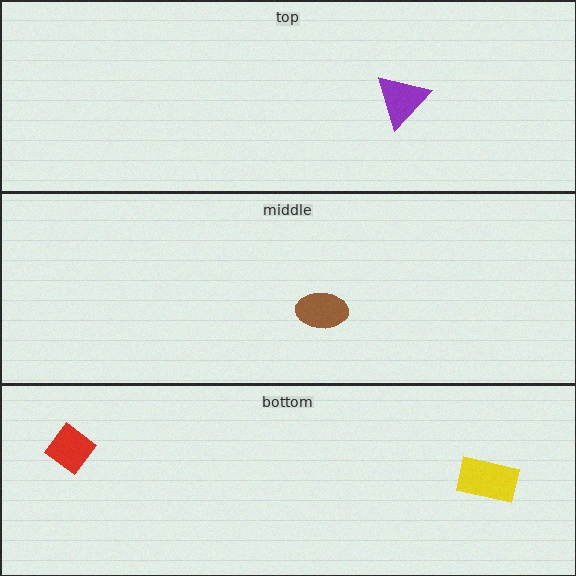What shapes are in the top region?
The purple triangle.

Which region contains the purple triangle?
The top region.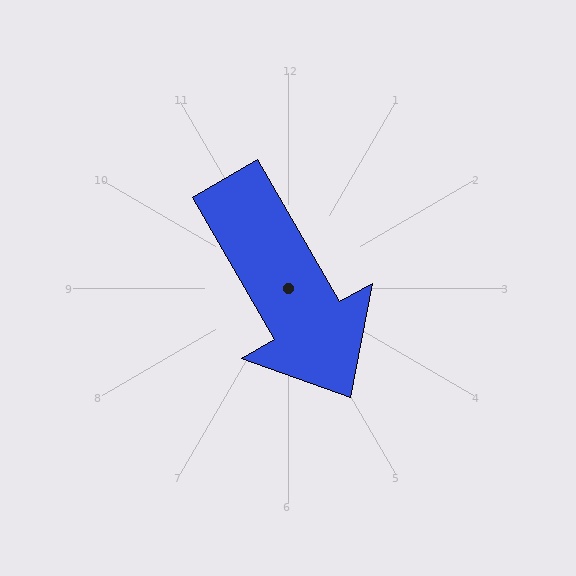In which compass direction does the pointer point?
Southeast.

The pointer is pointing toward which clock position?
Roughly 5 o'clock.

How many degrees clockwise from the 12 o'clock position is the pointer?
Approximately 150 degrees.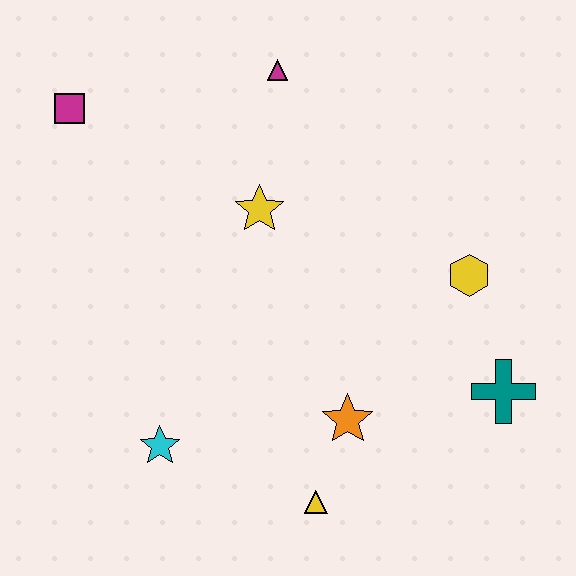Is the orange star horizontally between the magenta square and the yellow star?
No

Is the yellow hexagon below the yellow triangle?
No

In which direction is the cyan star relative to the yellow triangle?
The cyan star is to the left of the yellow triangle.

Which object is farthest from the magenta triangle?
The yellow triangle is farthest from the magenta triangle.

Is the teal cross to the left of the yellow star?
No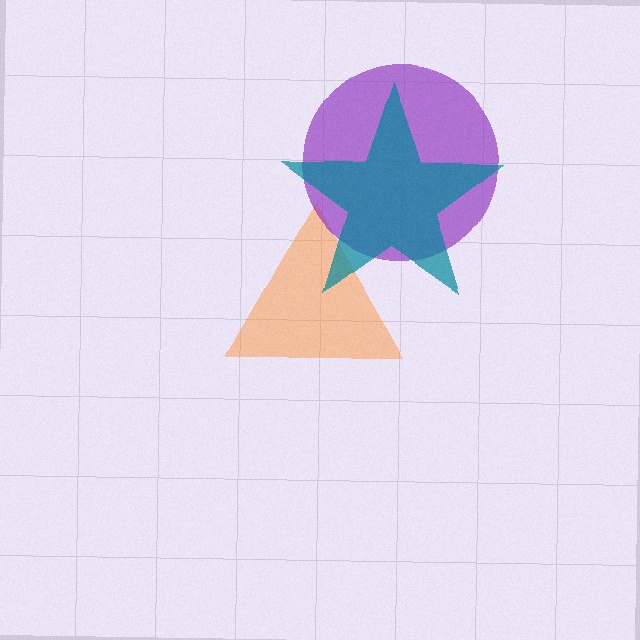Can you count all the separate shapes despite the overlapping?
Yes, there are 3 separate shapes.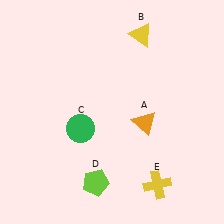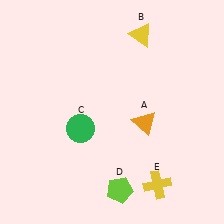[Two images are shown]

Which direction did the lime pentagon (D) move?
The lime pentagon (D) moved right.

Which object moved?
The lime pentagon (D) moved right.